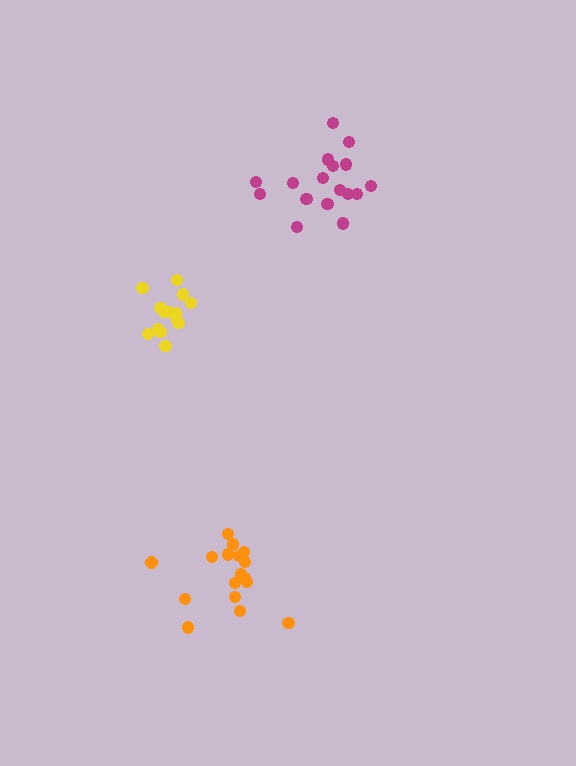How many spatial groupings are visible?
There are 3 spatial groupings.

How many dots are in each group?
Group 1: 14 dots, Group 2: 17 dots, Group 3: 17 dots (48 total).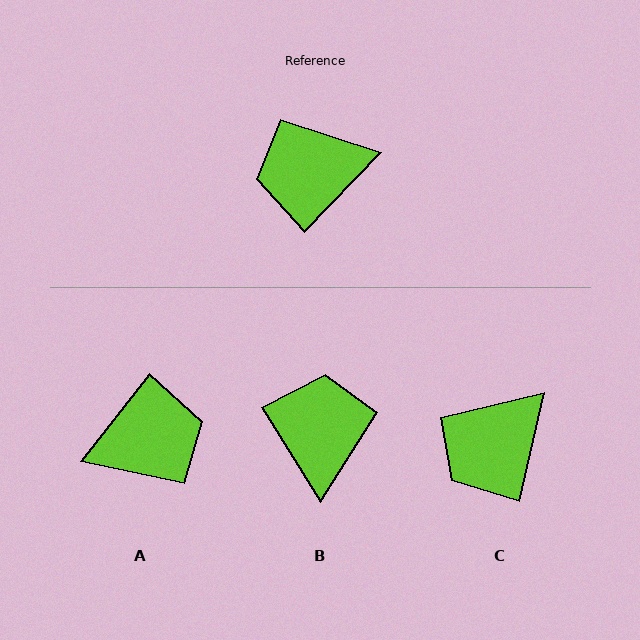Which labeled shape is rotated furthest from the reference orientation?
A, about 174 degrees away.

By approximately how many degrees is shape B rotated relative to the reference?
Approximately 105 degrees clockwise.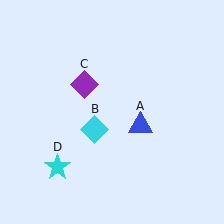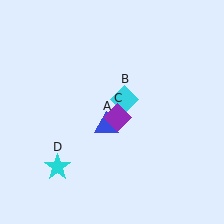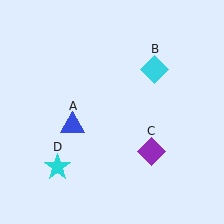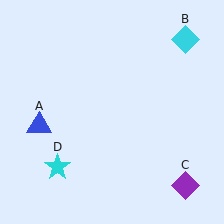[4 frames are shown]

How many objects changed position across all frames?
3 objects changed position: blue triangle (object A), cyan diamond (object B), purple diamond (object C).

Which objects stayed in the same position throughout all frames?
Cyan star (object D) remained stationary.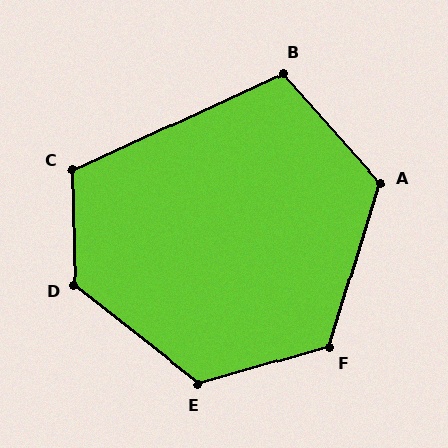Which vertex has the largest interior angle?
D, at approximately 130 degrees.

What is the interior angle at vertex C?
Approximately 113 degrees (obtuse).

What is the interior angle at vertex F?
Approximately 123 degrees (obtuse).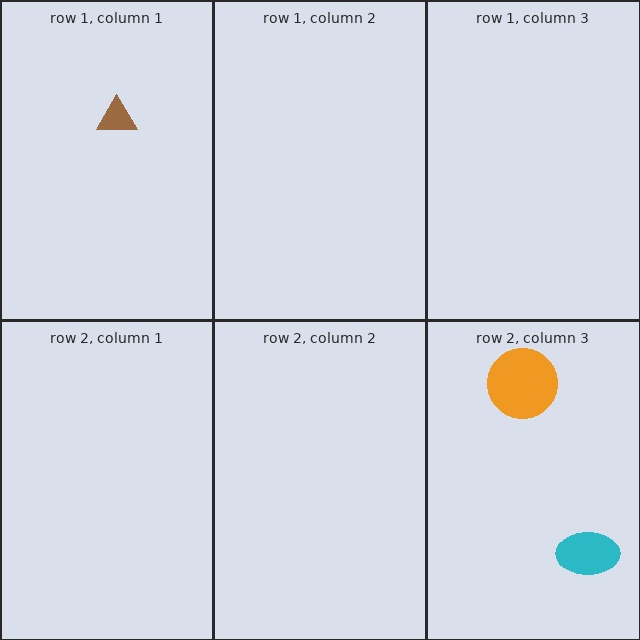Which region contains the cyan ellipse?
The row 2, column 3 region.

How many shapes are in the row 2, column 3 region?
2.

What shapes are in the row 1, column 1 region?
The brown triangle.